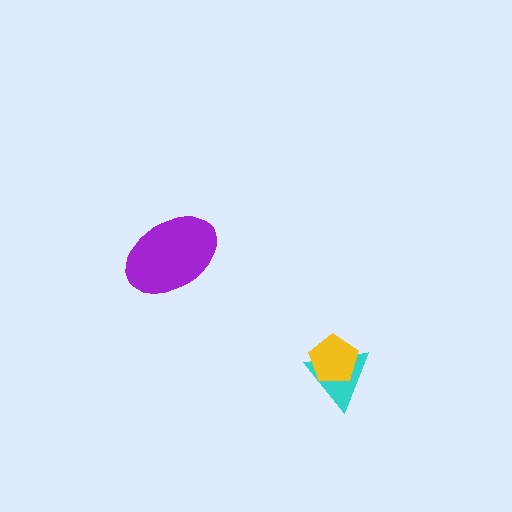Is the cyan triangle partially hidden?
Yes, it is partially covered by another shape.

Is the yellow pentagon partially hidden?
No, no other shape covers it.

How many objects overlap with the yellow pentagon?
1 object overlaps with the yellow pentagon.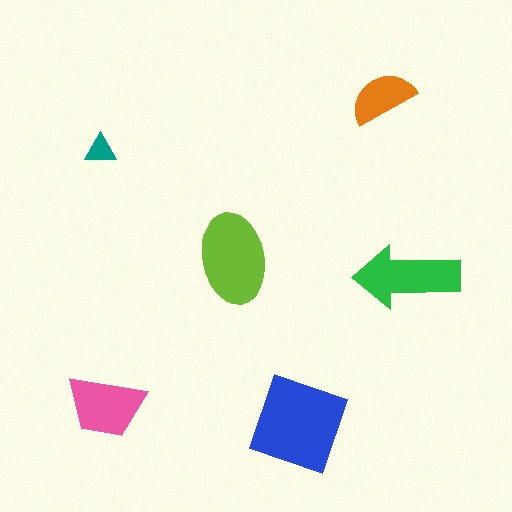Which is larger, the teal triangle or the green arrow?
The green arrow.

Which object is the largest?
The blue diamond.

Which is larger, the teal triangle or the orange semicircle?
The orange semicircle.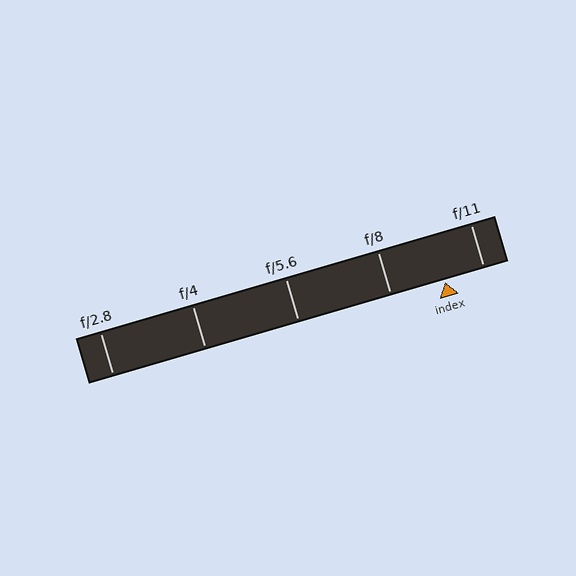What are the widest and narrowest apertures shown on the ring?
The widest aperture shown is f/2.8 and the narrowest is f/11.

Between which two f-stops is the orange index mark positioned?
The index mark is between f/8 and f/11.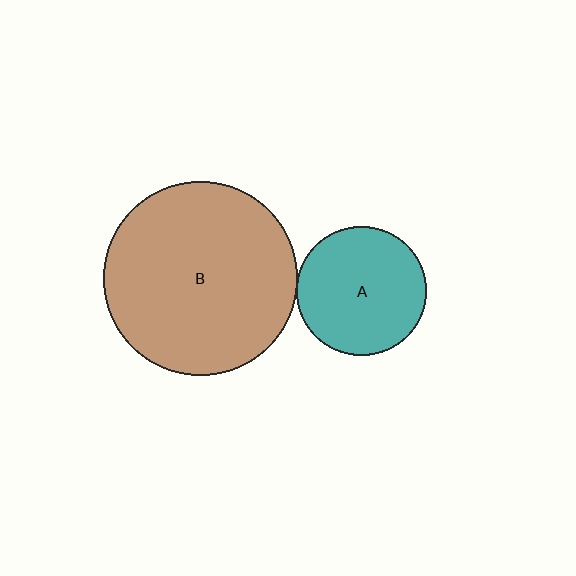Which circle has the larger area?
Circle B (brown).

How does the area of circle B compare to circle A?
Approximately 2.2 times.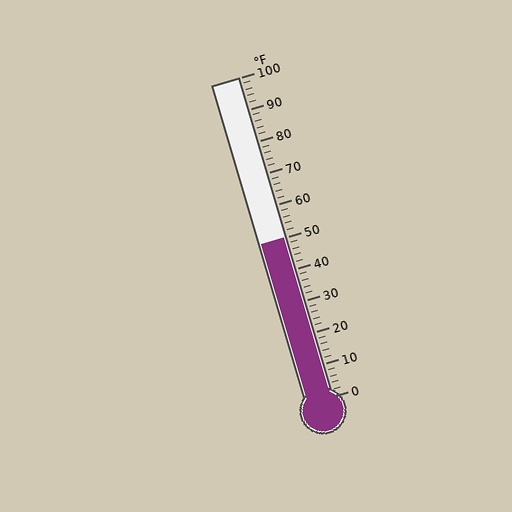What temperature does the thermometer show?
The thermometer shows approximately 50°F.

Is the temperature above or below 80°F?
The temperature is below 80°F.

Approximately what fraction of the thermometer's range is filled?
The thermometer is filled to approximately 50% of its range.